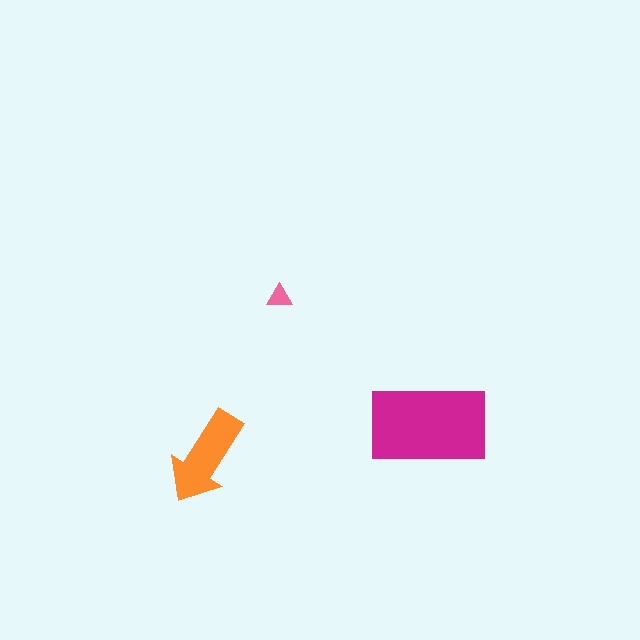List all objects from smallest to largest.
The pink triangle, the orange arrow, the magenta rectangle.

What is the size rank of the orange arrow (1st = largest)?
2nd.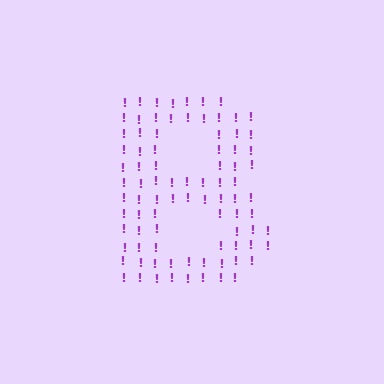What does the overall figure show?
The overall figure shows the letter B.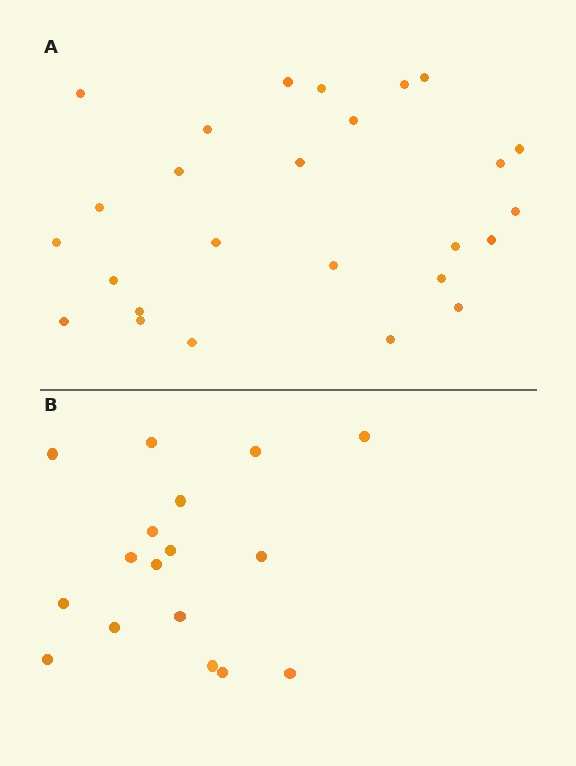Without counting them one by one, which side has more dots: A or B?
Region A (the top region) has more dots.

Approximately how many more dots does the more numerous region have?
Region A has roughly 8 or so more dots than region B.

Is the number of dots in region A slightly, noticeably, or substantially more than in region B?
Region A has substantially more. The ratio is roughly 1.5 to 1.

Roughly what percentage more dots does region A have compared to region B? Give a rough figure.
About 55% more.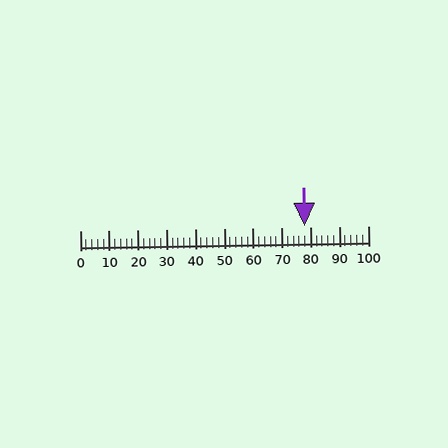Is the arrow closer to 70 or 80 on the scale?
The arrow is closer to 80.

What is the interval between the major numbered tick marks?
The major tick marks are spaced 10 units apart.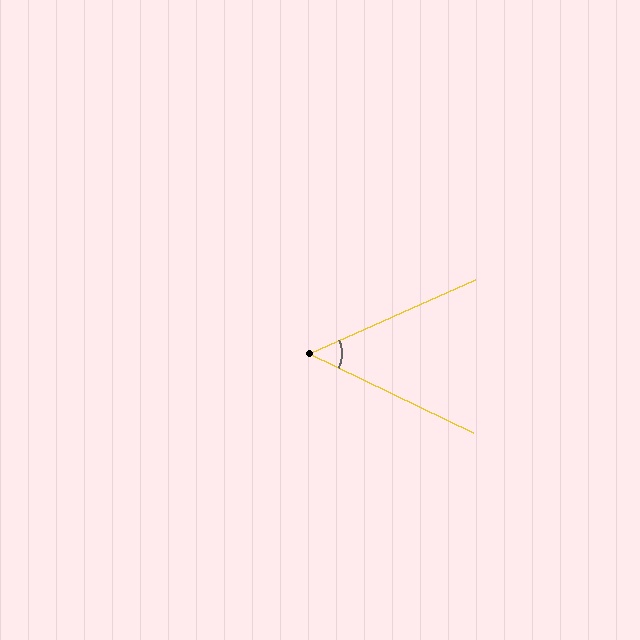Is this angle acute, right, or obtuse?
It is acute.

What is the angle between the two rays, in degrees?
Approximately 50 degrees.